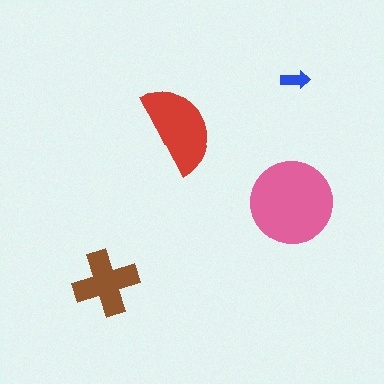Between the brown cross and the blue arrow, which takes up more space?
The brown cross.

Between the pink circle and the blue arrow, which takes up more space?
The pink circle.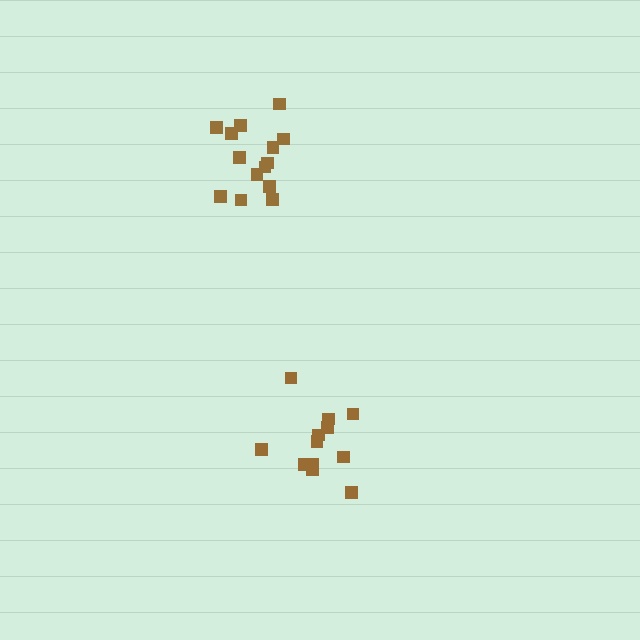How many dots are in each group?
Group 1: 12 dots, Group 2: 14 dots (26 total).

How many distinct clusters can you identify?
There are 2 distinct clusters.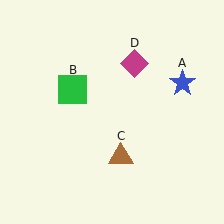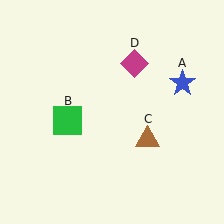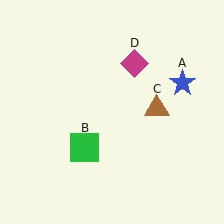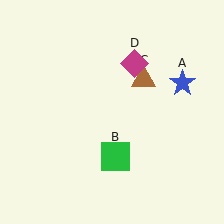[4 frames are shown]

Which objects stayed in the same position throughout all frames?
Blue star (object A) and magenta diamond (object D) remained stationary.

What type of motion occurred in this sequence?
The green square (object B), brown triangle (object C) rotated counterclockwise around the center of the scene.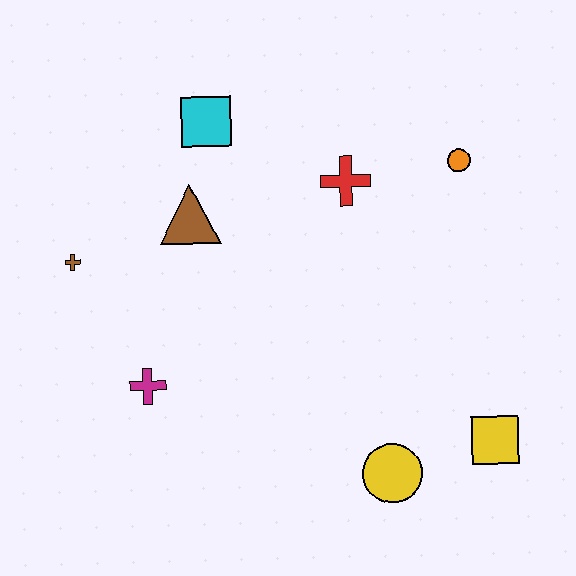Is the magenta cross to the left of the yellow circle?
Yes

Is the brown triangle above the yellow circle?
Yes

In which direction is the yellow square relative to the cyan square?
The yellow square is below the cyan square.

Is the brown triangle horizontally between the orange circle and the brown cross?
Yes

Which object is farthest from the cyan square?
The yellow square is farthest from the cyan square.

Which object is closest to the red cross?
The orange circle is closest to the red cross.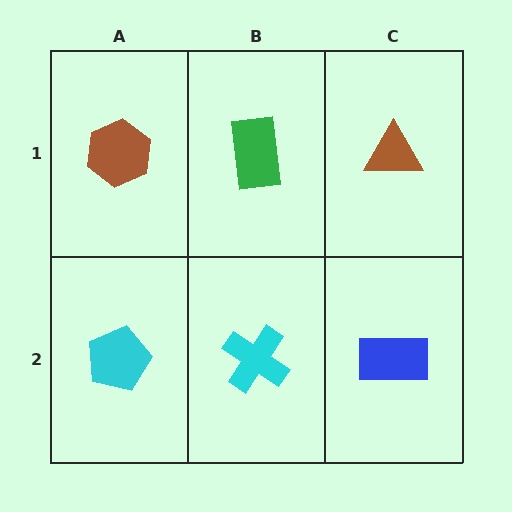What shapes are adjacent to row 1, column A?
A cyan pentagon (row 2, column A), a green rectangle (row 1, column B).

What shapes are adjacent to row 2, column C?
A brown triangle (row 1, column C), a cyan cross (row 2, column B).